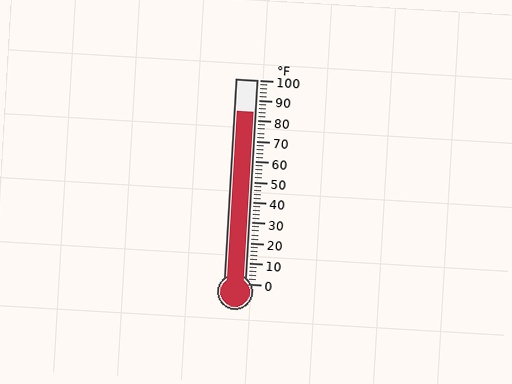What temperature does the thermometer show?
The thermometer shows approximately 84°F.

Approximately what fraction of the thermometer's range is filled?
The thermometer is filled to approximately 85% of its range.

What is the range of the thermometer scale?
The thermometer scale ranges from 0°F to 100°F.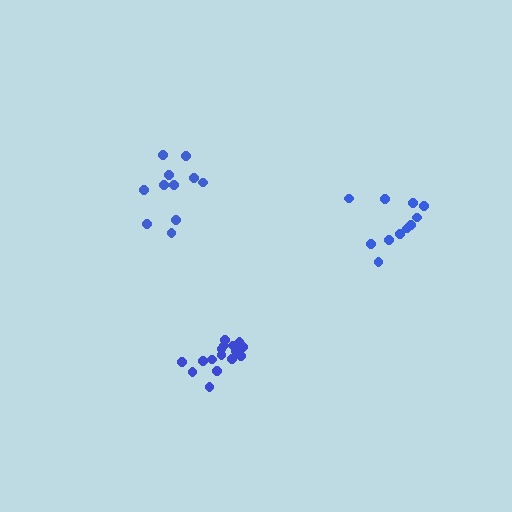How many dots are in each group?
Group 1: 17 dots, Group 2: 11 dots, Group 3: 11 dots (39 total).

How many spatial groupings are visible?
There are 3 spatial groupings.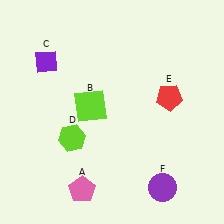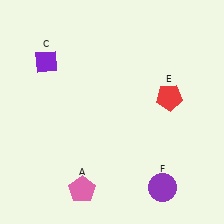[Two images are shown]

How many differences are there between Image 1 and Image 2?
There are 2 differences between the two images.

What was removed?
The lime square (B), the lime hexagon (D) were removed in Image 2.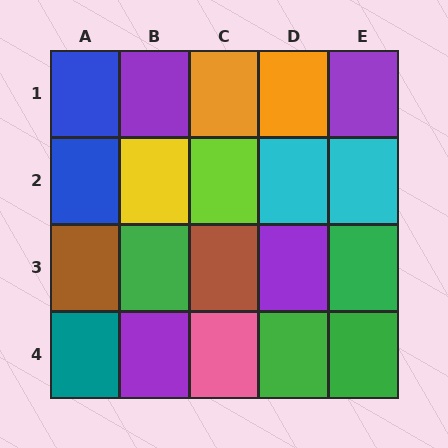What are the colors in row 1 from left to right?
Blue, purple, orange, orange, purple.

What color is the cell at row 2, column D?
Cyan.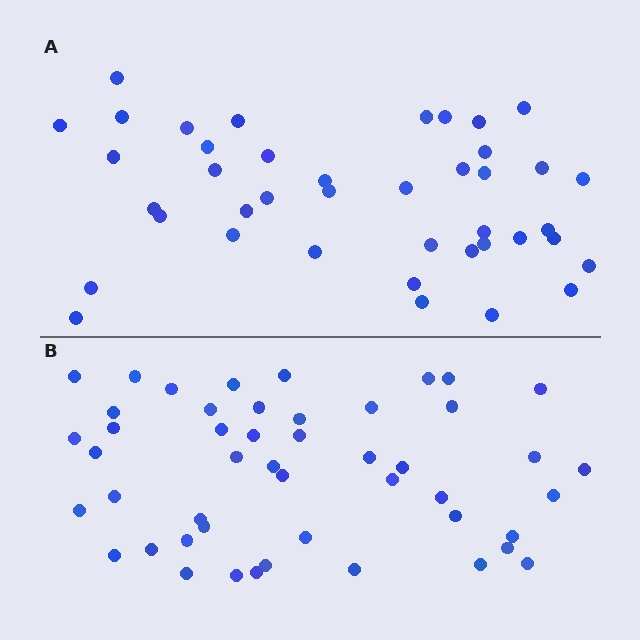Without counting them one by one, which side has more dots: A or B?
Region B (the bottom region) has more dots.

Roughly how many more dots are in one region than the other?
Region B has roughly 8 or so more dots than region A.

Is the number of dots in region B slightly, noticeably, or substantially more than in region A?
Region B has only slightly more — the two regions are fairly close. The ratio is roughly 1.2 to 1.